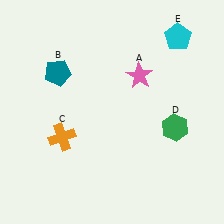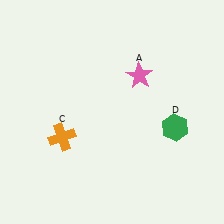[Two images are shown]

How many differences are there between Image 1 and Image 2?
There are 2 differences between the two images.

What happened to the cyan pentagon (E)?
The cyan pentagon (E) was removed in Image 2. It was in the top-right area of Image 1.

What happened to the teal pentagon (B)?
The teal pentagon (B) was removed in Image 2. It was in the top-left area of Image 1.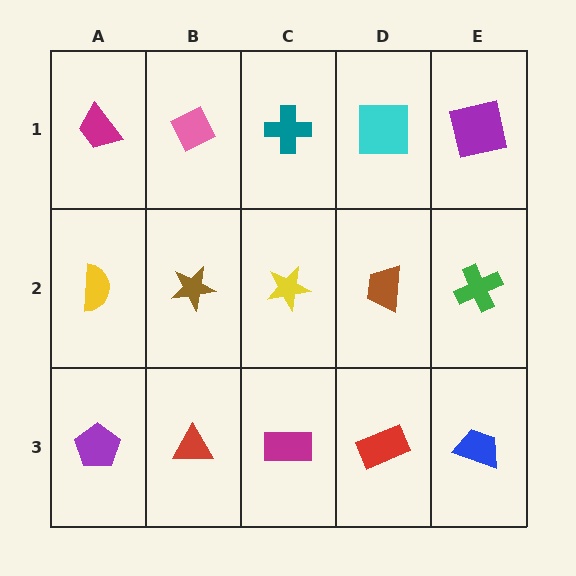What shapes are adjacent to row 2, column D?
A cyan square (row 1, column D), a red rectangle (row 3, column D), a yellow star (row 2, column C), a green cross (row 2, column E).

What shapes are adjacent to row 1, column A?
A yellow semicircle (row 2, column A), a pink diamond (row 1, column B).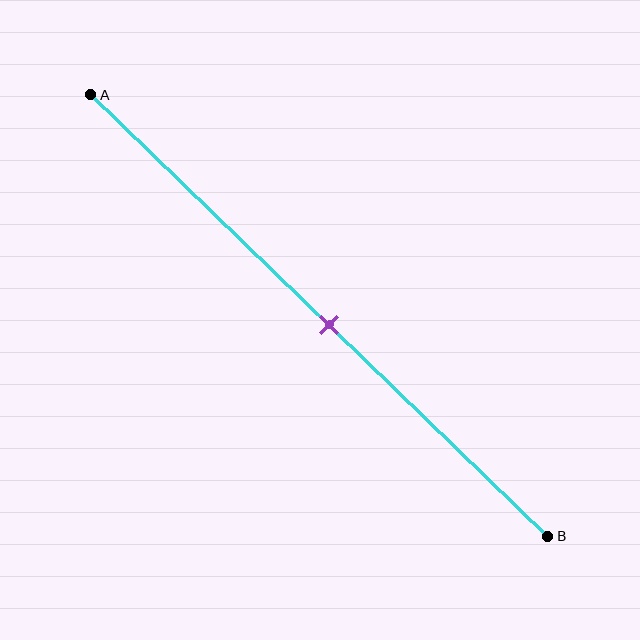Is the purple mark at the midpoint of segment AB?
Yes, the mark is approximately at the midpoint.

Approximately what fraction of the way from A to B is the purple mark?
The purple mark is approximately 50% of the way from A to B.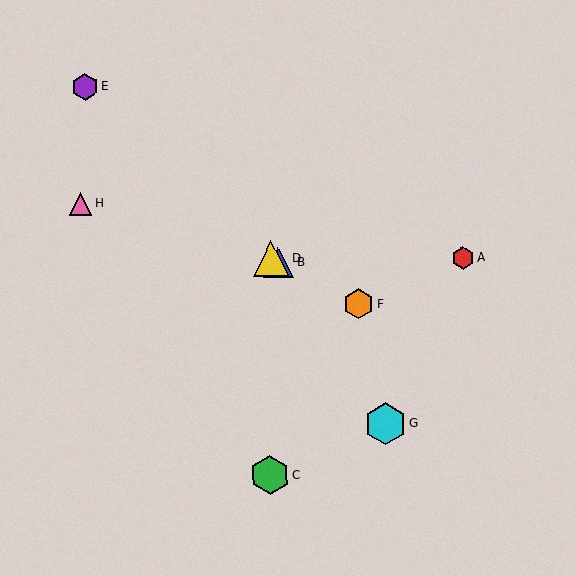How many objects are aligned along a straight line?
3 objects (B, D, F) are aligned along a straight line.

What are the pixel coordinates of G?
Object G is at (385, 423).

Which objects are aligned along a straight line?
Objects B, D, F are aligned along a straight line.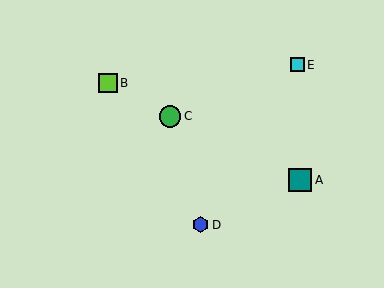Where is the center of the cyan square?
The center of the cyan square is at (297, 65).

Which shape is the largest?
The teal square (labeled A) is the largest.